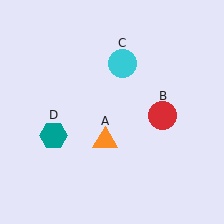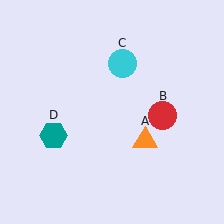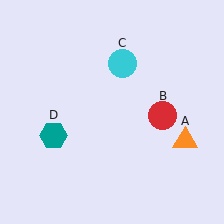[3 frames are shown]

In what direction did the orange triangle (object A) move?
The orange triangle (object A) moved right.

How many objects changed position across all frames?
1 object changed position: orange triangle (object A).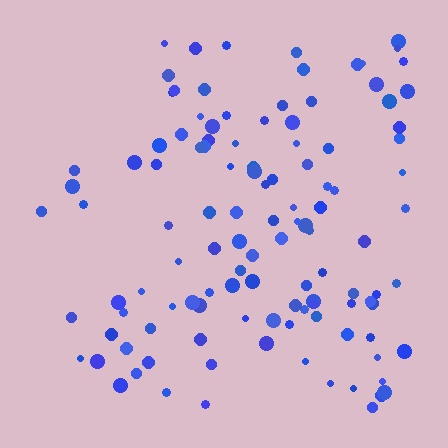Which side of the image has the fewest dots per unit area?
The left.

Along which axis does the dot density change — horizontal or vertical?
Horizontal.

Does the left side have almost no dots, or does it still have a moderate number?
Still a moderate number, just noticeably fewer than the right.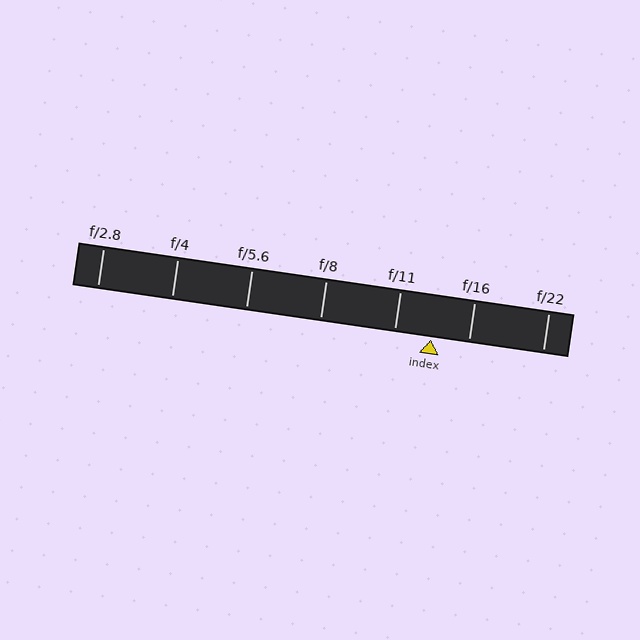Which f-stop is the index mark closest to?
The index mark is closest to f/11.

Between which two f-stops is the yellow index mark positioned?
The index mark is between f/11 and f/16.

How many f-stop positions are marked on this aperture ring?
There are 7 f-stop positions marked.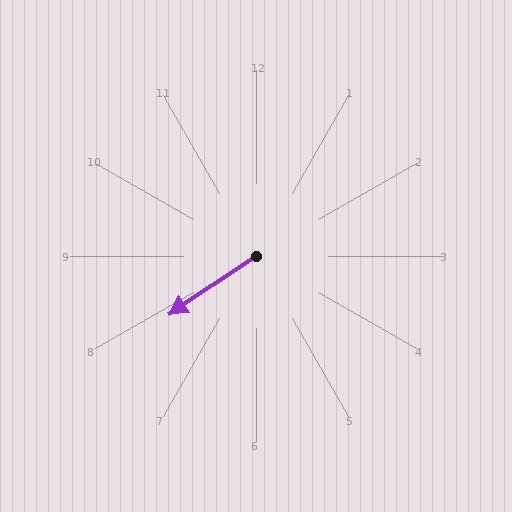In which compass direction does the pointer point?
Southwest.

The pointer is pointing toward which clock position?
Roughly 8 o'clock.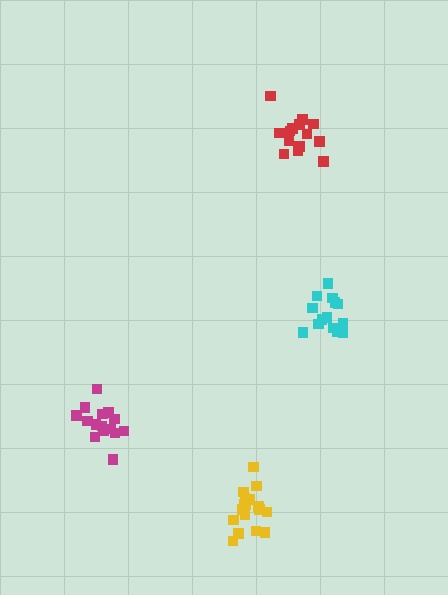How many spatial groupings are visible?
There are 4 spatial groupings.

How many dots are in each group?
Group 1: 15 dots, Group 2: 14 dots, Group 3: 16 dots, Group 4: 18 dots (63 total).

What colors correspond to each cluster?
The clusters are colored: cyan, red, magenta, yellow.